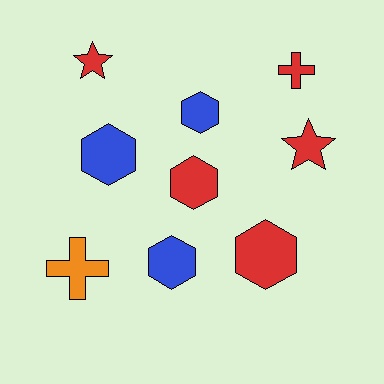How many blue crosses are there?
There are no blue crosses.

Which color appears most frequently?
Red, with 5 objects.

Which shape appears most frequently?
Hexagon, with 5 objects.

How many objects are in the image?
There are 9 objects.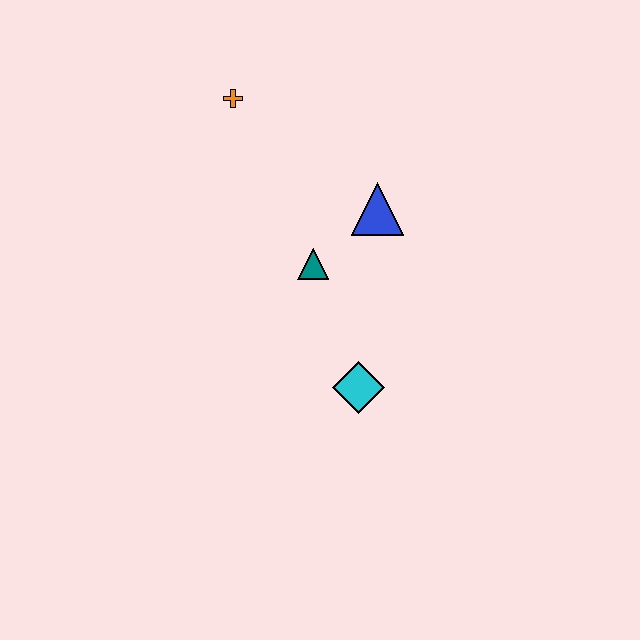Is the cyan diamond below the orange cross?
Yes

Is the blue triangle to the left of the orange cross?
No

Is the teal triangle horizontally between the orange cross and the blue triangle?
Yes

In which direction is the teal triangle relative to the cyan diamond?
The teal triangle is above the cyan diamond.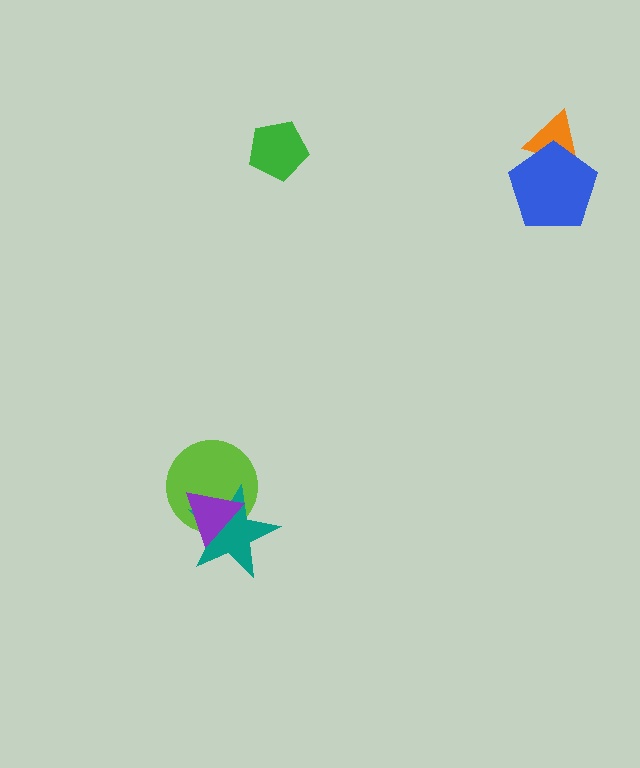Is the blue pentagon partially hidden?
No, no other shape covers it.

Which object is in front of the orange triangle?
The blue pentagon is in front of the orange triangle.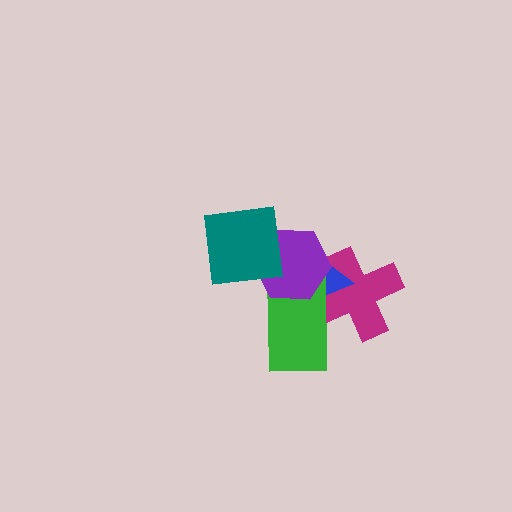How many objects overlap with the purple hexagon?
4 objects overlap with the purple hexagon.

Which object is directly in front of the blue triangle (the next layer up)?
The green rectangle is directly in front of the blue triangle.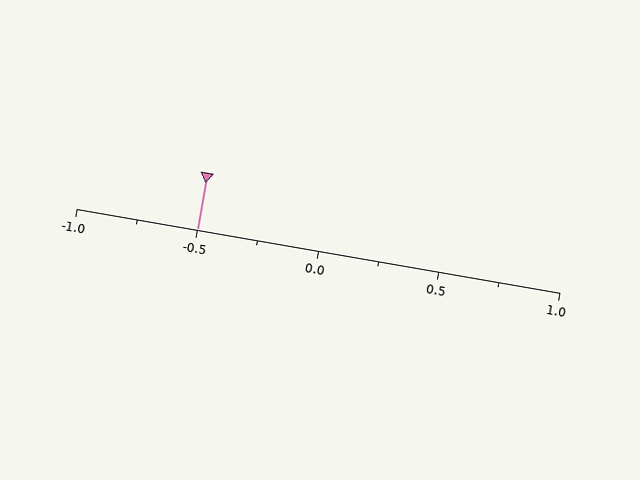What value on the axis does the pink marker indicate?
The marker indicates approximately -0.5.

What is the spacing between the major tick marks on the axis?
The major ticks are spaced 0.5 apart.